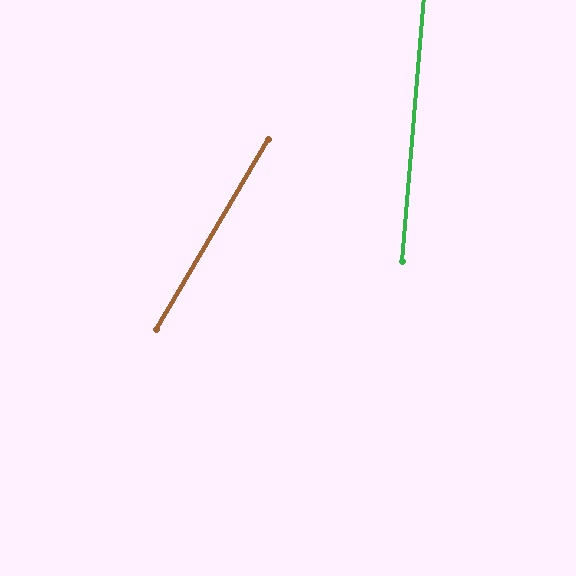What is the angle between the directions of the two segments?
Approximately 26 degrees.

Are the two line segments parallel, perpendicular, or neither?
Neither parallel nor perpendicular — they differ by about 26°.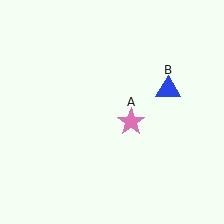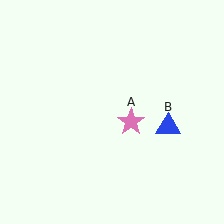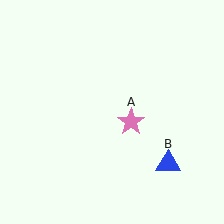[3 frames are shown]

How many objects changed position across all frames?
1 object changed position: blue triangle (object B).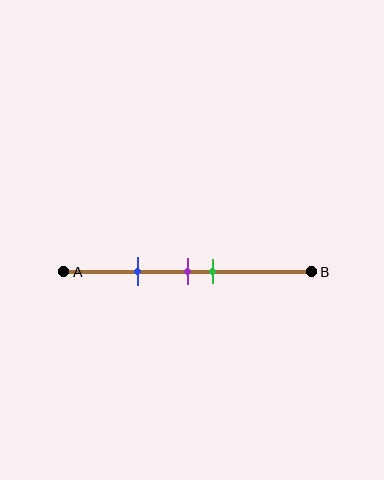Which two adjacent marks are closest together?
The purple and green marks are the closest adjacent pair.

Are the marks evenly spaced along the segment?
No, the marks are not evenly spaced.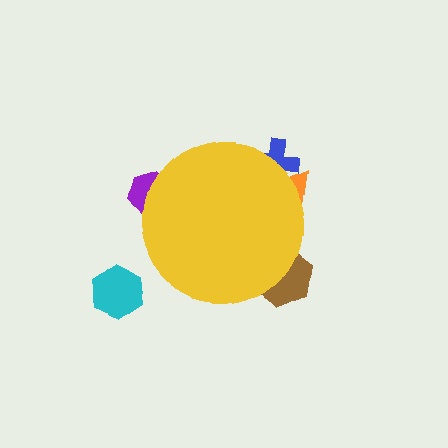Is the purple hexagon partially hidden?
Yes, the purple hexagon is partially hidden behind the yellow circle.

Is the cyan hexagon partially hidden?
No, the cyan hexagon is fully visible.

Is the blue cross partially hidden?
Yes, the blue cross is partially hidden behind the yellow circle.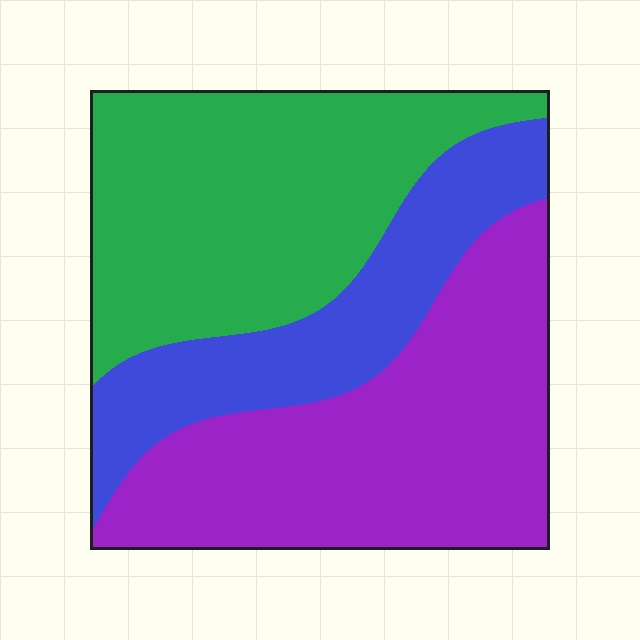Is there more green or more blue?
Green.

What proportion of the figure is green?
Green covers around 40% of the figure.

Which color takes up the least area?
Blue, at roughly 25%.